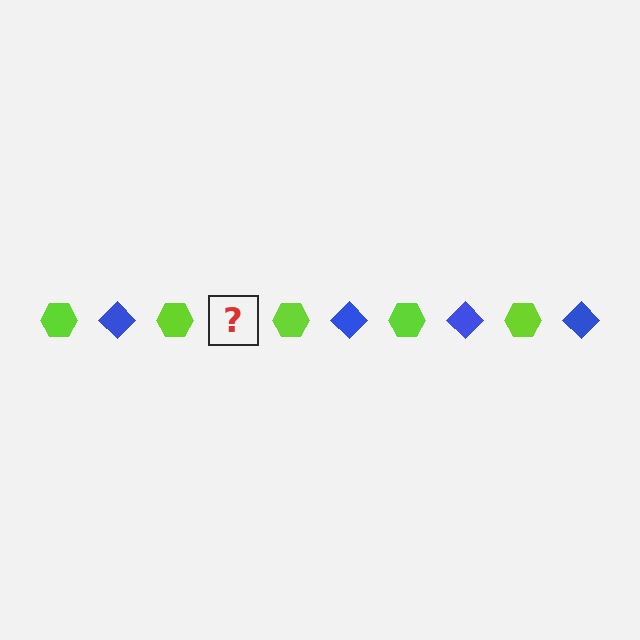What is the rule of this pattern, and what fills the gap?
The rule is that the pattern alternates between lime hexagon and blue diamond. The gap should be filled with a blue diamond.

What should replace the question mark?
The question mark should be replaced with a blue diamond.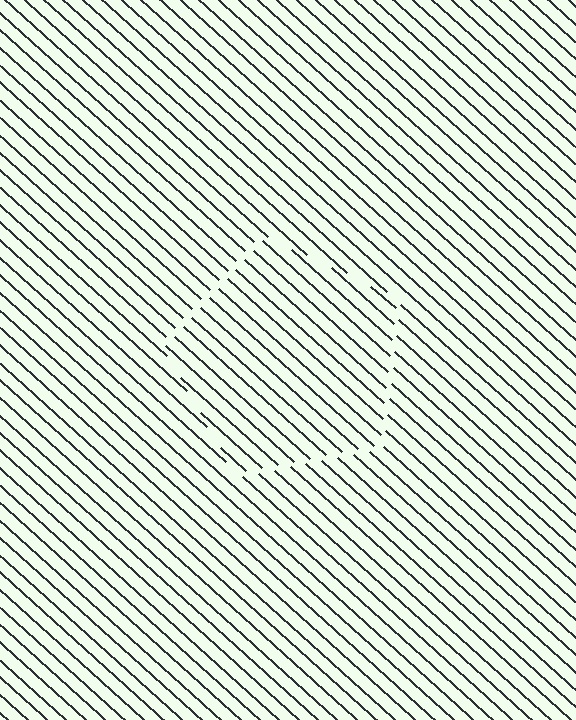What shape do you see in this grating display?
An illusory pentagon. The interior of the shape contains the same grating, shifted by half a period — the contour is defined by the phase discontinuity where line-ends from the inner and outer gratings abut.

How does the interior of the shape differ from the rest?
The interior of the shape contains the same grating, shifted by half a period — the contour is defined by the phase discontinuity where line-ends from the inner and outer gratings abut.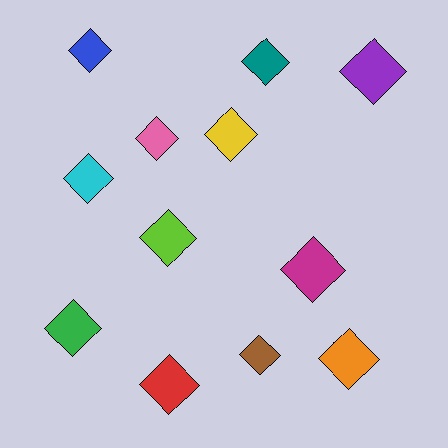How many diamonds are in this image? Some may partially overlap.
There are 12 diamonds.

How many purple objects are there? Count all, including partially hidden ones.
There is 1 purple object.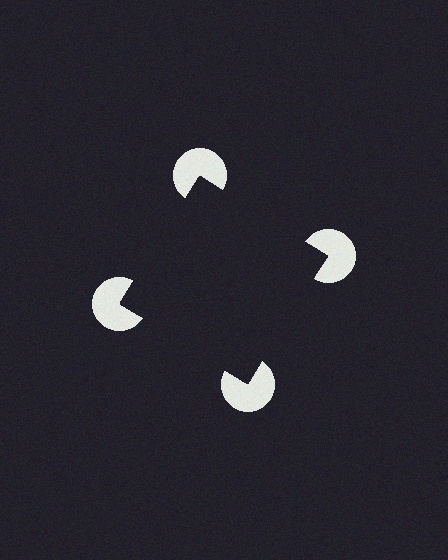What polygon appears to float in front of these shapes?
An illusory square — its edges are inferred from the aligned wedge cuts in the pac-man discs, not physically drawn.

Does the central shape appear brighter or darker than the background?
It typically appears slightly darker than the background, even though no actual brightness change is drawn.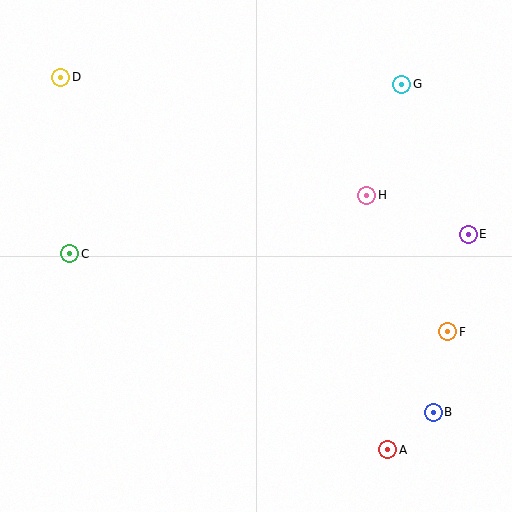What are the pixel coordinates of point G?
Point G is at (402, 84).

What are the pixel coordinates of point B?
Point B is at (433, 412).